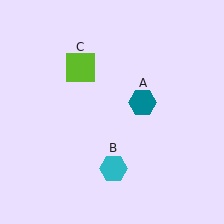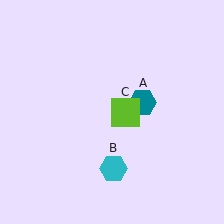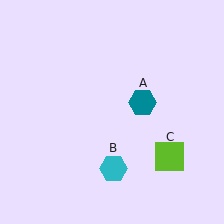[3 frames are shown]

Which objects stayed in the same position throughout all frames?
Teal hexagon (object A) and cyan hexagon (object B) remained stationary.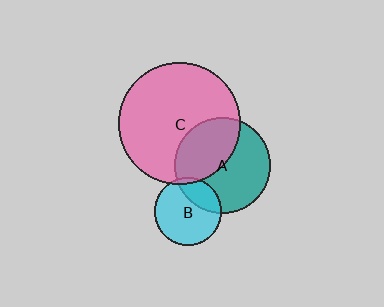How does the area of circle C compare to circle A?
Approximately 1.6 times.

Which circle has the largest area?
Circle C (pink).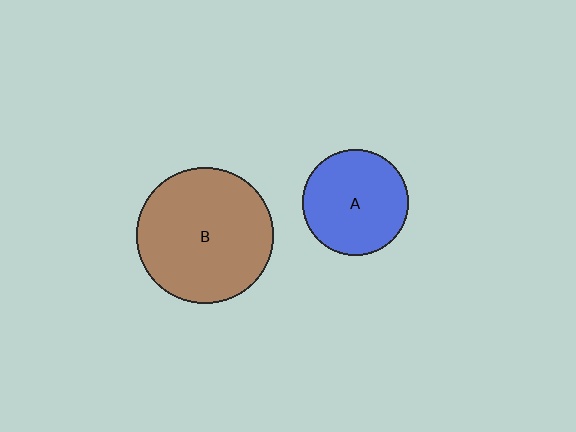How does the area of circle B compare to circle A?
Approximately 1.7 times.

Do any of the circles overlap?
No, none of the circles overlap.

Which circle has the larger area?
Circle B (brown).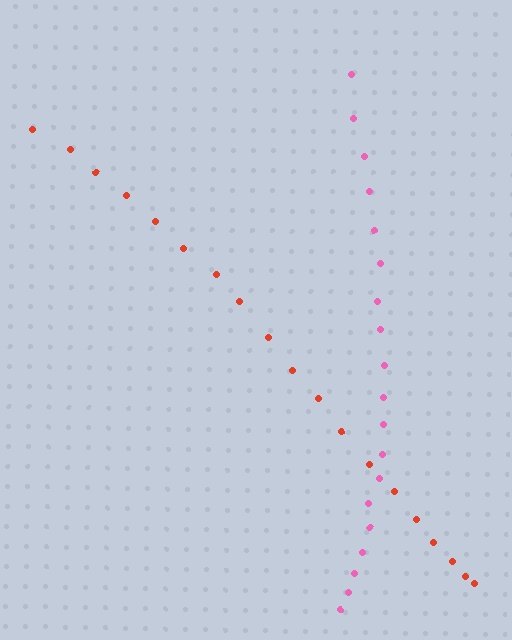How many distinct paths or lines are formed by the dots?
There are 2 distinct paths.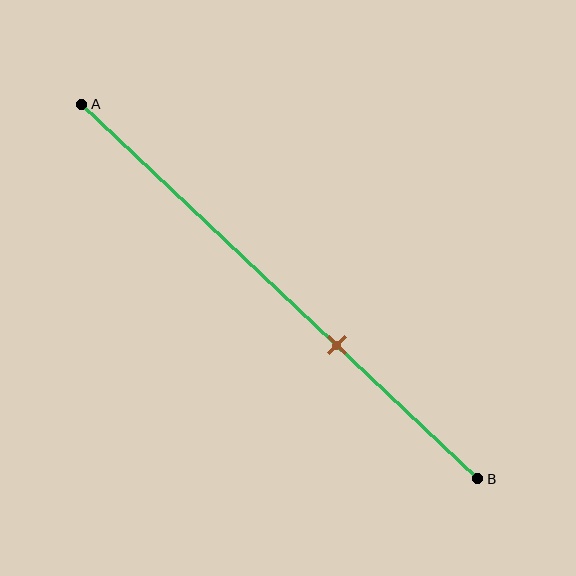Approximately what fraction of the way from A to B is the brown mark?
The brown mark is approximately 65% of the way from A to B.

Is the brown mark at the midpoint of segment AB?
No, the mark is at about 65% from A, not at the 50% midpoint.